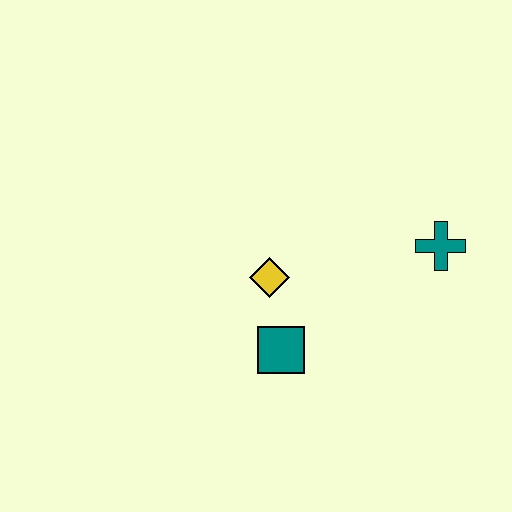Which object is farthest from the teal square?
The teal cross is farthest from the teal square.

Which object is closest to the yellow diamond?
The teal square is closest to the yellow diamond.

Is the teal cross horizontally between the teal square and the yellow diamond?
No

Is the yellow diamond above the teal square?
Yes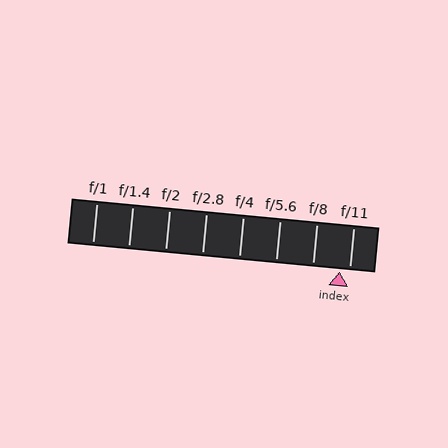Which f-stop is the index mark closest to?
The index mark is closest to f/11.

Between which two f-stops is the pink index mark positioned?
The index mark is between f/8 and f/11.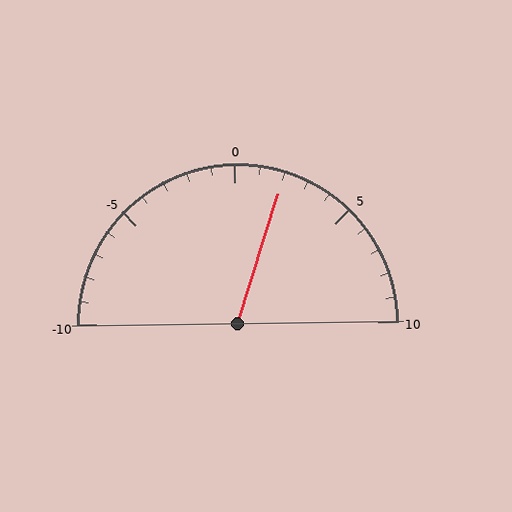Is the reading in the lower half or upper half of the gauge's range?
The reading is in the upper half of the range (-10 to 10).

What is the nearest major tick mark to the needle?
The nearest major tick mark is 0.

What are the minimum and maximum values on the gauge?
The gauge ranges from -10 to 10.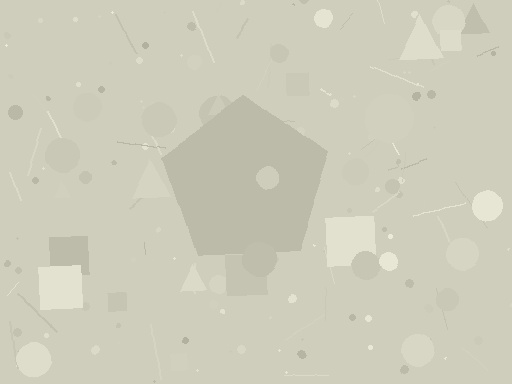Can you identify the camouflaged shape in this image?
The camouflaged shape is a pentagon.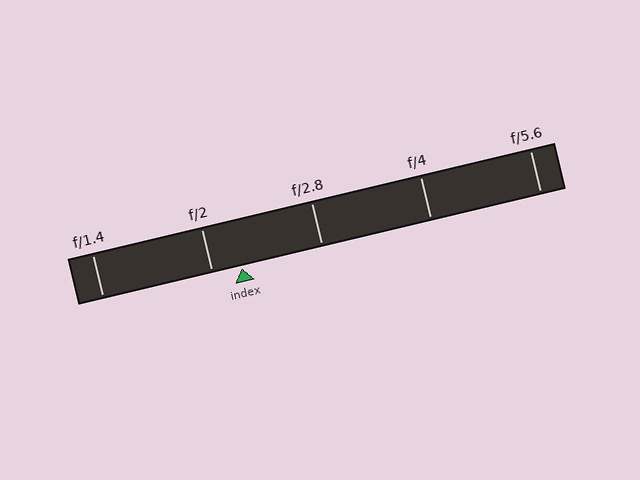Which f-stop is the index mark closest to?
The index mark is closest to f/2.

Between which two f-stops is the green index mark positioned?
The index mark is between f/2 and f/2.8.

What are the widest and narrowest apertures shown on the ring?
The widest aperture shown is f/1.4 and the narrowest is f/5.6.